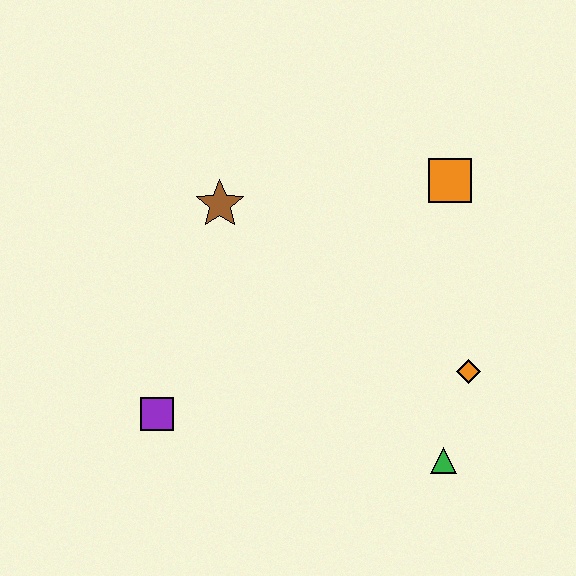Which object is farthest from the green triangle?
The brown star is farthest from the green triangle.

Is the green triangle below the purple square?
Yes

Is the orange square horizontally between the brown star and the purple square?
No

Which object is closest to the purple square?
The brown star is closest to the purple square.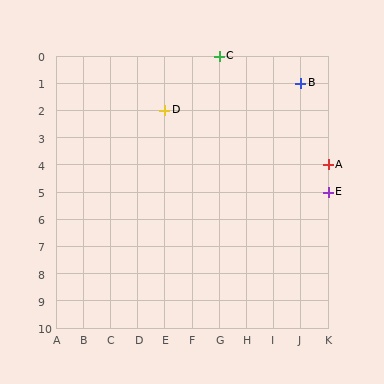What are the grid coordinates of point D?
Point D is at grid coordinates (E, 2).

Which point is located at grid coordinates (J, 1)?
Point B is at (J, 1).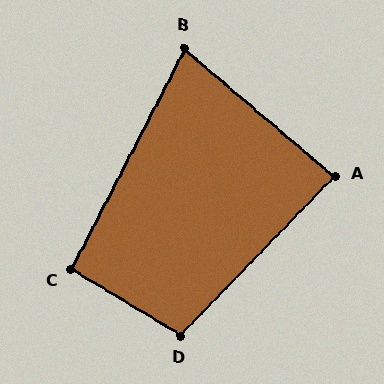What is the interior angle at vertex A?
Approximately 86 degrees (approximately right).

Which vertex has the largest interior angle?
D, at approximately 103 degrees.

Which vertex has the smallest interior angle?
B, at approximately 77 degrees.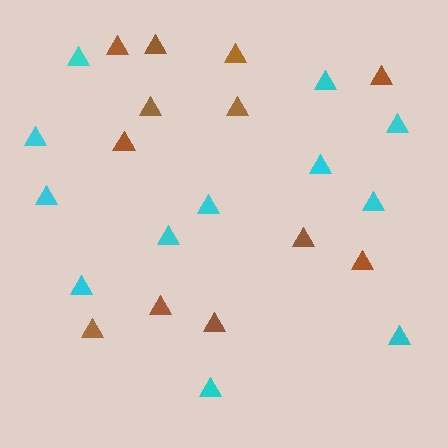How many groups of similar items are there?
There are 2 groups: one group of cyan triangles (12) and one group of brown triangles (12).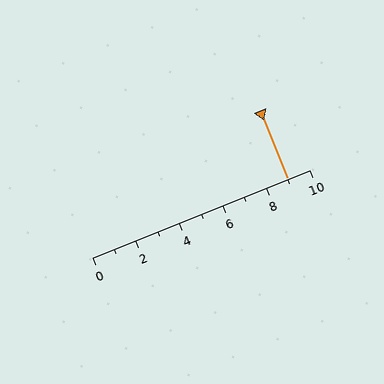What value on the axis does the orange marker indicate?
The marker indicates approximately 9.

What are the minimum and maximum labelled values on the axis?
The axis runs from 0 to 10.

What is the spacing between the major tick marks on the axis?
The major ticks are spaced 2 apart.